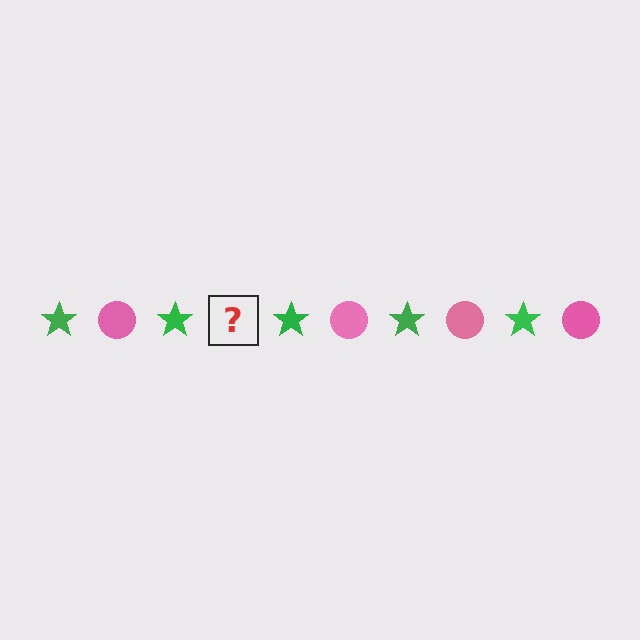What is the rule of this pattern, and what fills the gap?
The rule is that the pattern alternates between green star and pink circle. The gap should be filled with a pink circle.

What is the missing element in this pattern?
The missing element is a pink circle.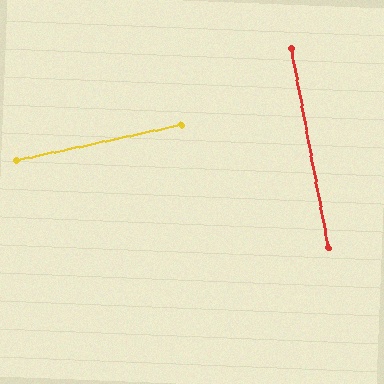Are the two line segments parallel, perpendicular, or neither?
Perpendicular — they meet at approximately 88°.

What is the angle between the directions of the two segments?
Approximately 88 degrees.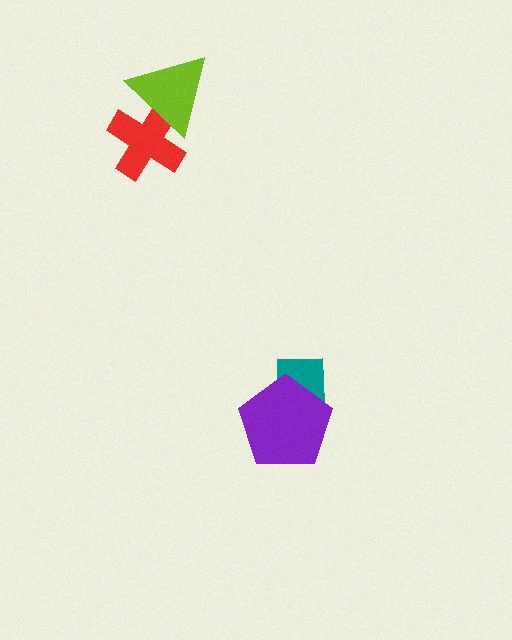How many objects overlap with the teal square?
1 object overlaps with the teal square.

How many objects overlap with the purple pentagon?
1 object overlaps with the purple pentagon.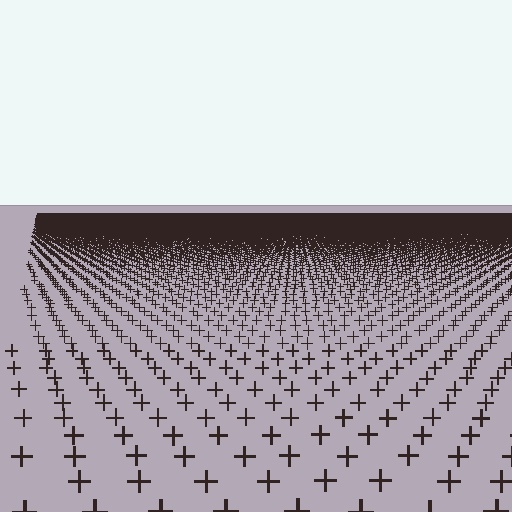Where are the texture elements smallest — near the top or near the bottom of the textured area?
Near the top.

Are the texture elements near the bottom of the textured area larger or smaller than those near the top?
Larger. Near the bottom, elements are closer to the viewer and appear at a bigger on-screen size.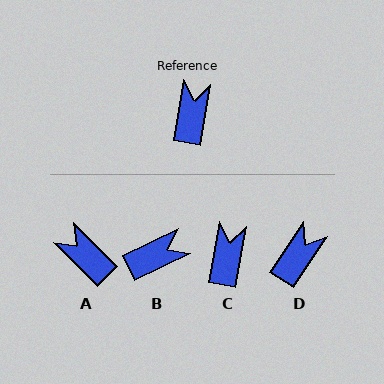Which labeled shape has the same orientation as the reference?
C.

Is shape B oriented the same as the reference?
No, it is off by about 54 degrees.